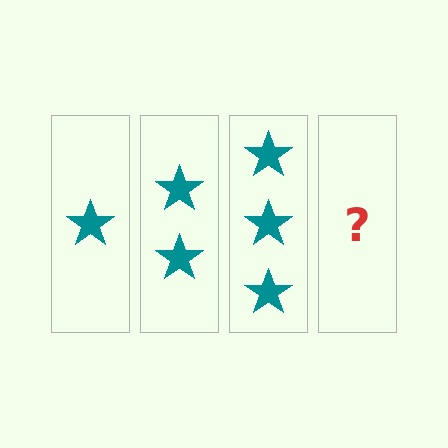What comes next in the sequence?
The next element should be 4 stars.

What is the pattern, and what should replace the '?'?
The pattern is that each step adds one more star. The '?' should be 4 stars.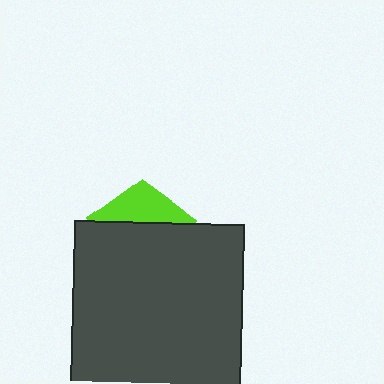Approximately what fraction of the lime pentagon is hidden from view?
Roughly 68% of the lime pentagon is hidden behind the dark gray square.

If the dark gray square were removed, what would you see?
You would see the complete lime pentagon.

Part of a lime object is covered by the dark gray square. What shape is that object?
It is a pentagon.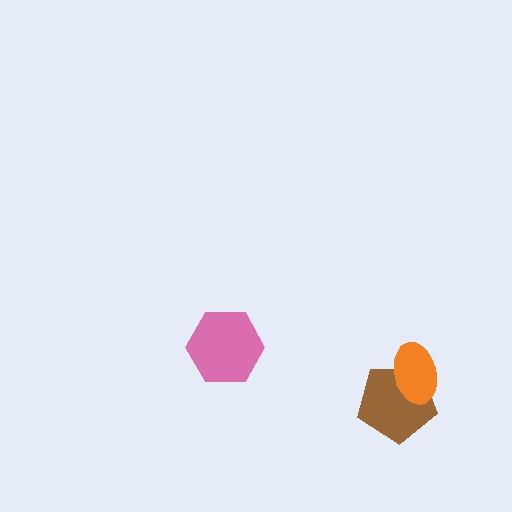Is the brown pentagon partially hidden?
Yes, it is partially covered by another shape.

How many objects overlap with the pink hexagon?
0 objects overlap with the pink hexagon.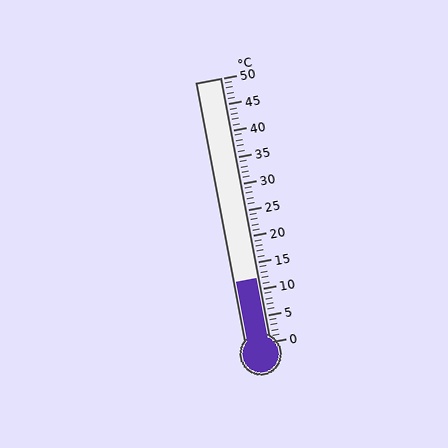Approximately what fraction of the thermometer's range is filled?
The thermometer is filled to approximately 25% of its range.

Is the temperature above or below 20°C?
The temperature is below 20°C.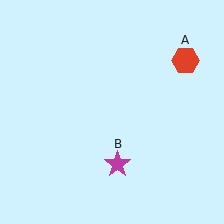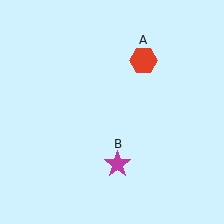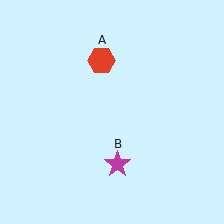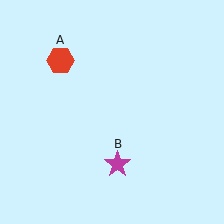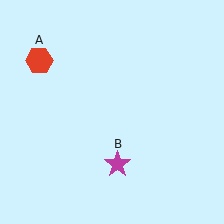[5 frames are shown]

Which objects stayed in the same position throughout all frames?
Magenta star (object B) remained stationary.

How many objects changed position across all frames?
1 object changed position: red hexagon (object A).